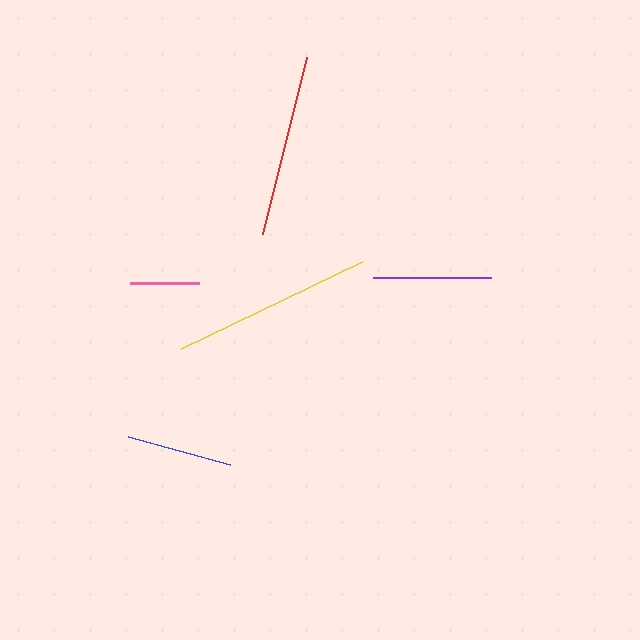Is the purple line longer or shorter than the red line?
The red line is longer than the purple line.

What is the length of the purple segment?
The purple segment is approximately 119 pixels long.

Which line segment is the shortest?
The pink line is the shortest at approximately 68 pixels.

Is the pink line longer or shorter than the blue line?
The blue line is longer than the pink line.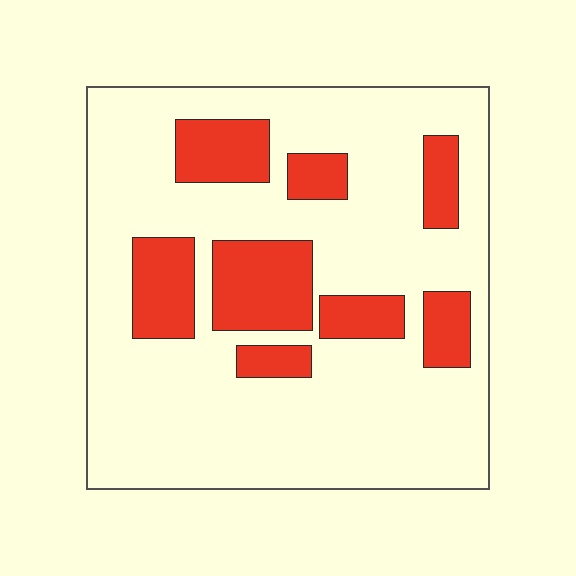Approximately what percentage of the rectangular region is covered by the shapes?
Approximately 25%.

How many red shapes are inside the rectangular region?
8.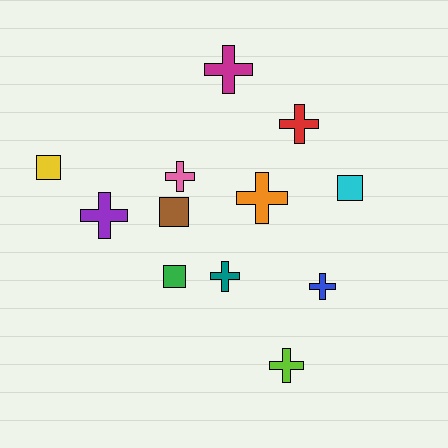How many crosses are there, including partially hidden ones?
There are 8 crosses.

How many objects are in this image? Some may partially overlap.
There are 12 objects.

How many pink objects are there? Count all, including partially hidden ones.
There is 1 pink object.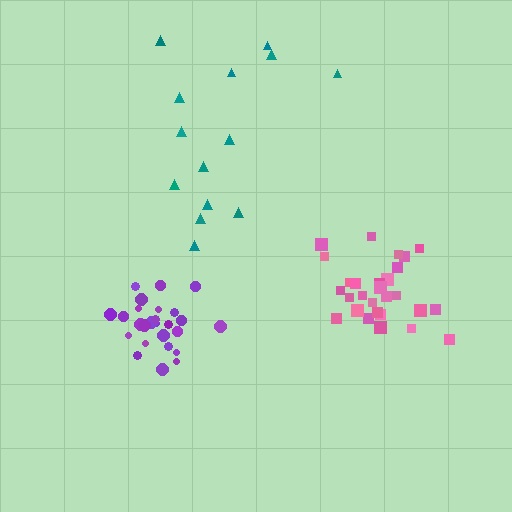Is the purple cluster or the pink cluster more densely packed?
Pink.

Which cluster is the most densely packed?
Pink.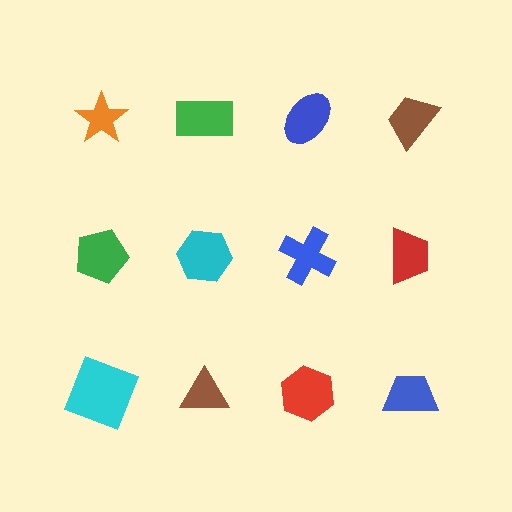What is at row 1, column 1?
An orange star.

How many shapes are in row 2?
4 shapes.